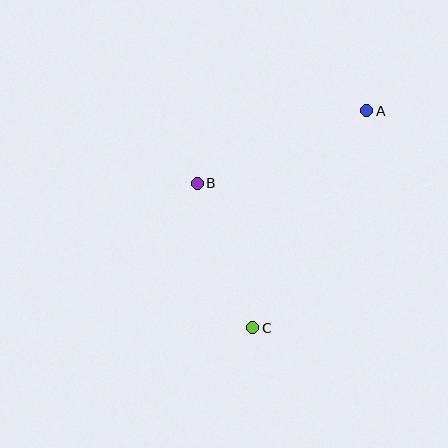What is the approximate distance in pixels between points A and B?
The distance between A and B is approximately 185 pixels.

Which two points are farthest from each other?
Points A and C are farthest from each other.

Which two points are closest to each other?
Points B and C are closest to each other.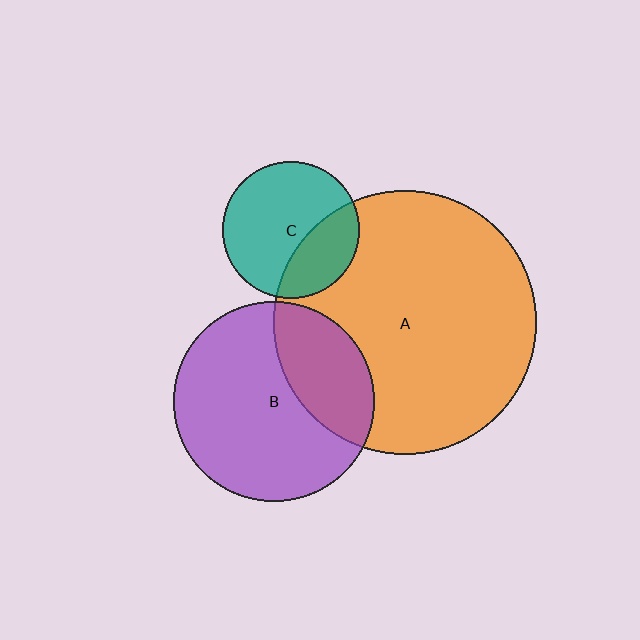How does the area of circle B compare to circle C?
Approximately 2.2 times.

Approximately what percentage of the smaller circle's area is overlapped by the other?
Approximately 30%.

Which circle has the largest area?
Circle A (orange).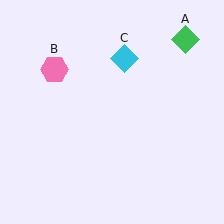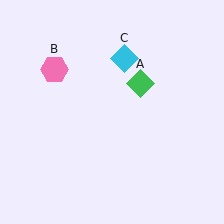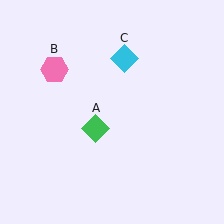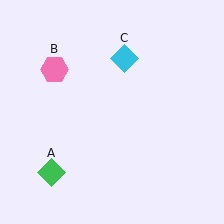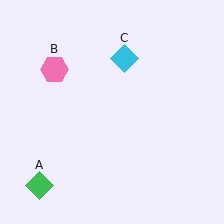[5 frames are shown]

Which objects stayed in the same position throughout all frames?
Pink hexagon (object B) and cyan diamond (object C) remained stationary.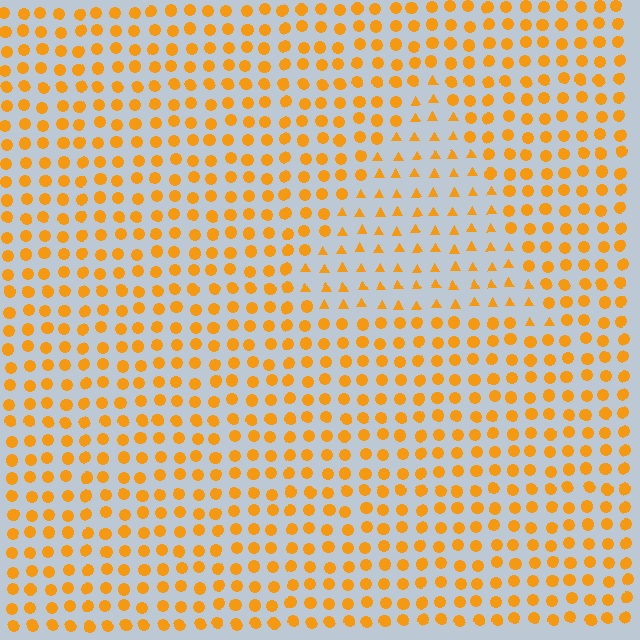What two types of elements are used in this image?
The image uses triangles inside the triangle region and circles outside it.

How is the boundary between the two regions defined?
The boundary is defined by a change in element shape: triangles inside vs. circles outside. All elements share the same color and spacing.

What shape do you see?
I see a triangle.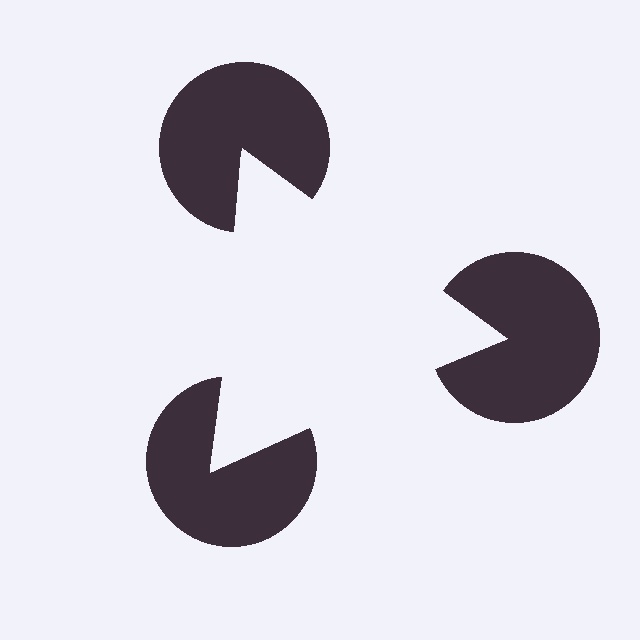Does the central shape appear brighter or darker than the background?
It typically appears slightly brighter than the background, even though no actual brightness change is drawn.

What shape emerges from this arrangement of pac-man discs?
An illusory triangle — its edges are inferred from the aligned wedge cuts in the pac-man discs, not physically drawn.